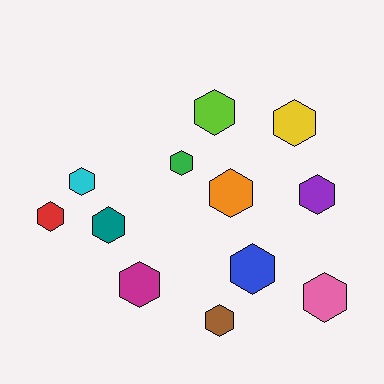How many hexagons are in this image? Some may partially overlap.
There are 12 hexagons.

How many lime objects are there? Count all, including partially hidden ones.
There is 1 lime object.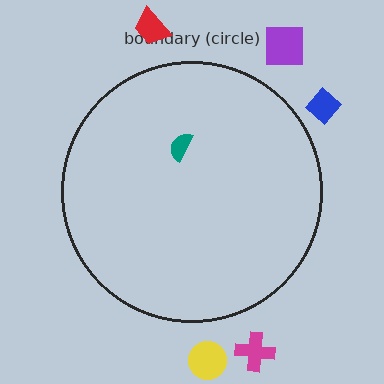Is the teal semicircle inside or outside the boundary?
Inside.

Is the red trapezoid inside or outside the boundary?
Outside.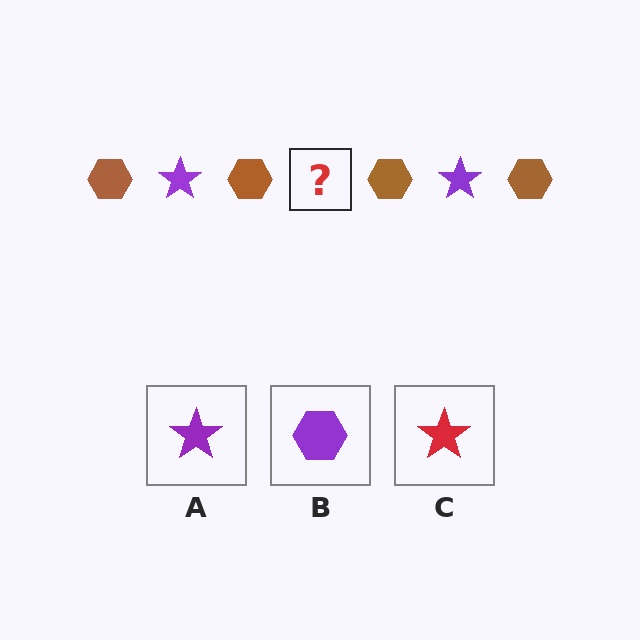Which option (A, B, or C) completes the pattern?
A.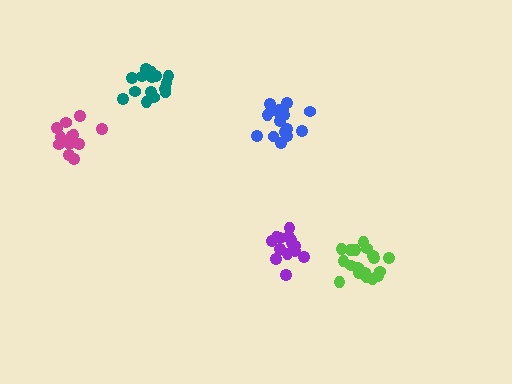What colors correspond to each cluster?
The clusters are colored: lime, magenta, blue, purple, teal.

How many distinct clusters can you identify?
There are 5 distinct clusters.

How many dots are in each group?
Group 1: 19 dots, Group 2: 14 dots, Group 3: 16 dots, Group 4: 14 dots, Group 5: 16 dots (79 total).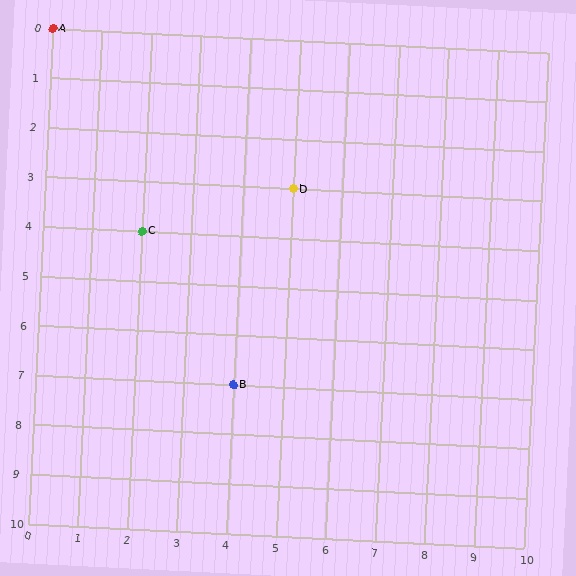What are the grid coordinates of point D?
Point D is at grid coordinates (5, 3).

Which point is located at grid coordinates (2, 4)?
Point C is at (2, 4).